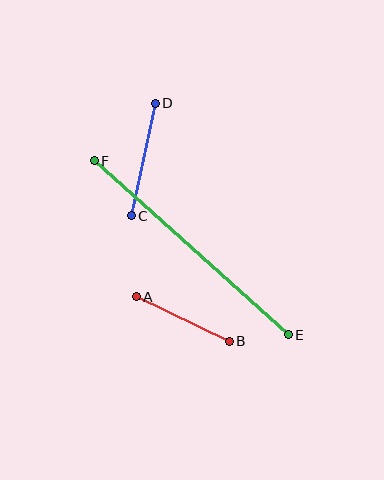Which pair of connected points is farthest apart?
Points E and F are farthest apart.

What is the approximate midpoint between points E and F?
The midpoint is at approximately (191, 248) pixels.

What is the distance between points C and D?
The distance is approximately 115 pixels.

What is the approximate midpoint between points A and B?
The midpoint is at approximately (183, 319) pixels.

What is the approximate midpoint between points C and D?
The midpoint is at approximately (143, 160) pixels.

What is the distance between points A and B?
The distance is approximately 103 pixels.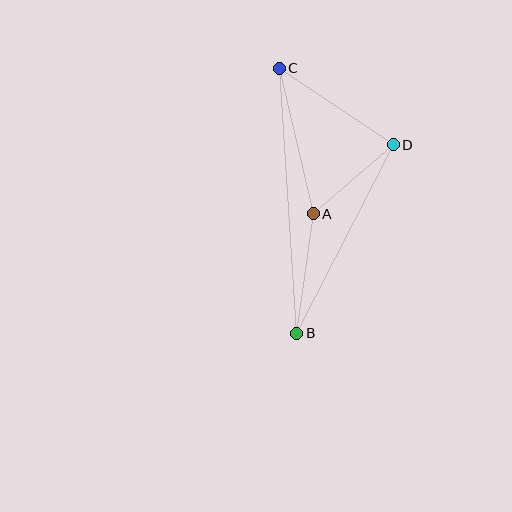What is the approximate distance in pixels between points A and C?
The distance between A and C is approximately 149 pixels.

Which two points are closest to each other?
Points A and D are closest to each other.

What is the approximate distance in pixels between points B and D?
The distance between B and D is approximately 212 pixels.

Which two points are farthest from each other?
Points B and C are farthest from each other.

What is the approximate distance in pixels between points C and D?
The distance between C and D is approximately 137 pixels.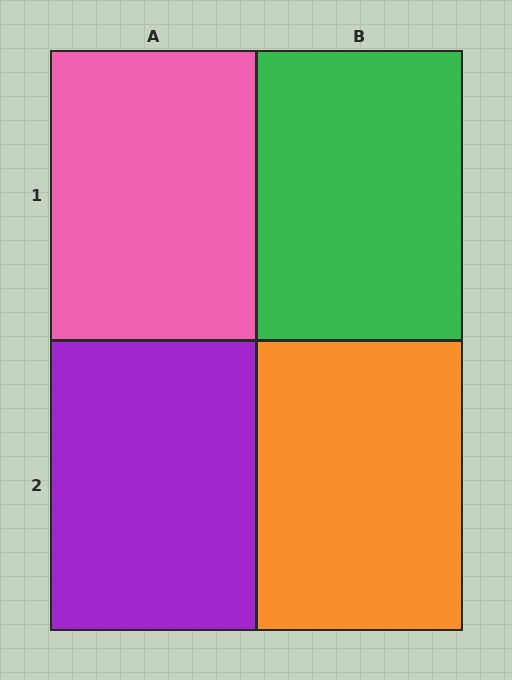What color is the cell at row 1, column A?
Pink.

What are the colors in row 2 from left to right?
Purple, orange.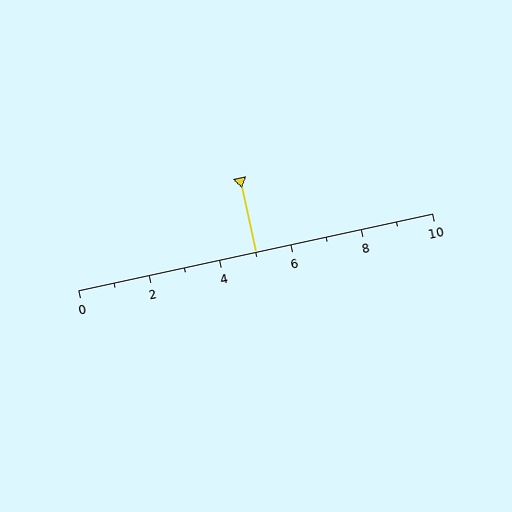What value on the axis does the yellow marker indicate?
The marker indicates approximately 5.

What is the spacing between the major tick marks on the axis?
The major ticks are spaced 2 apart.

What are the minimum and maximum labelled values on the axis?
The axis runs from 0 to 10.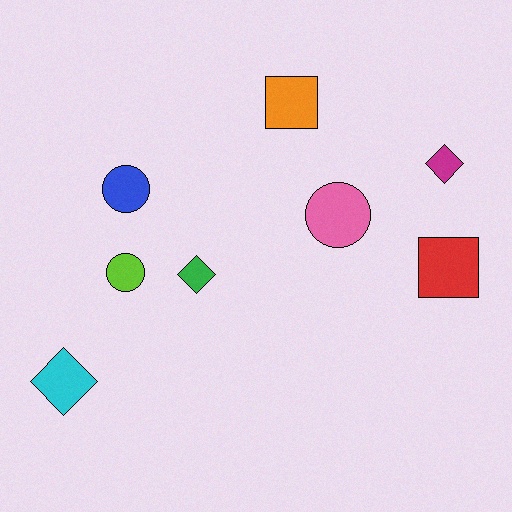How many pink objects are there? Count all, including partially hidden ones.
There is 1 pink object.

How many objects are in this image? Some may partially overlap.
There are 8 objects.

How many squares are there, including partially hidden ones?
There are 2 squares.